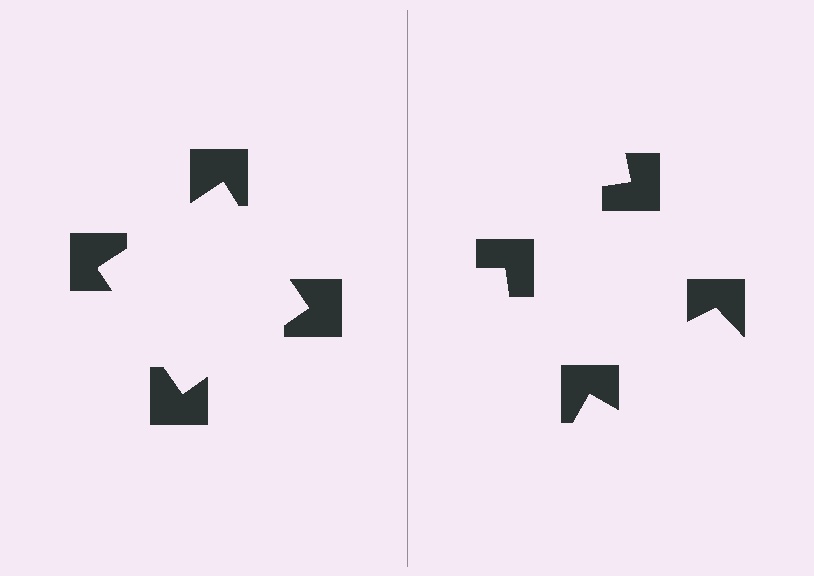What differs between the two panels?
The notched squares are positioned identically on both sides; only the wedge orientations differ. On the left they align to a square; on the right they are misaligned.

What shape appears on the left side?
An illusory square.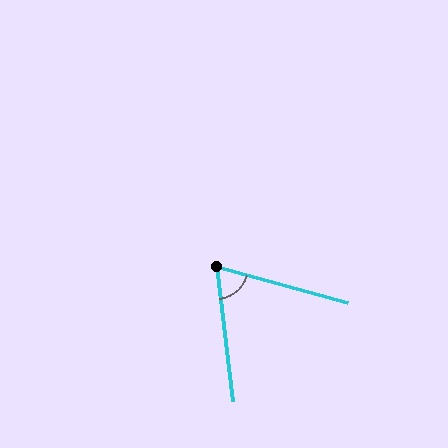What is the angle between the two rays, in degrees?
Approximately 68 degrees.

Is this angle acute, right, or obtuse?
It is acute.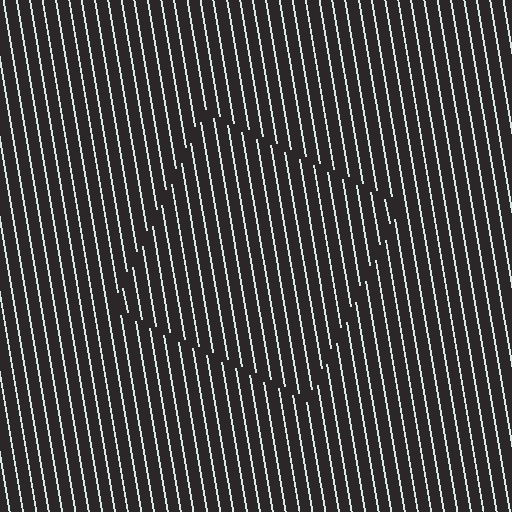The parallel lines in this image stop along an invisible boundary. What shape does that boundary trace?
An illusory square. The interior of the shape contains the same grating, shifted by half a period — the contour is defined by the phase discontinuity where line-ends from the inner and outer gratings abut.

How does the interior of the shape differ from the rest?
The interior of the shape contains the same grating, shifted by half a period — the contour is defined by the phase discontinuity where line-ends from the inner and outer gratings abut.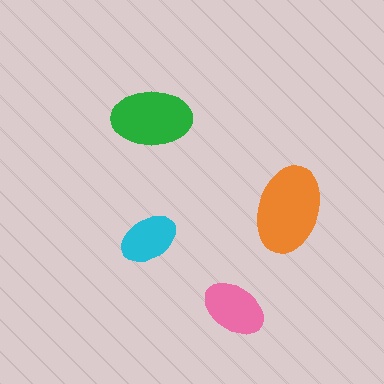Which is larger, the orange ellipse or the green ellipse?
The orange one.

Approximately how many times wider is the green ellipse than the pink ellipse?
About 1.5 times wider.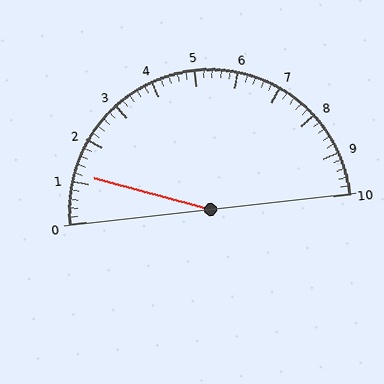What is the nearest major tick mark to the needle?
The nearest major tick mark is 1.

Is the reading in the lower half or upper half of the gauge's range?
The reading is in the lower half of the range (0 to 10).